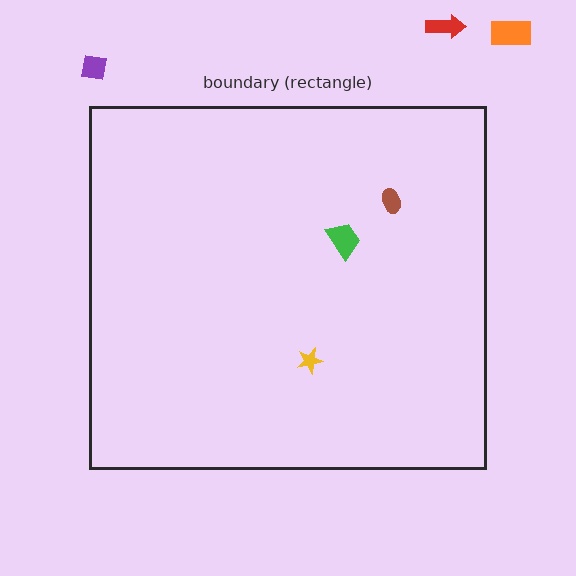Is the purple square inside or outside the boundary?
Outside.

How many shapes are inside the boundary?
3 inside, 3 outside.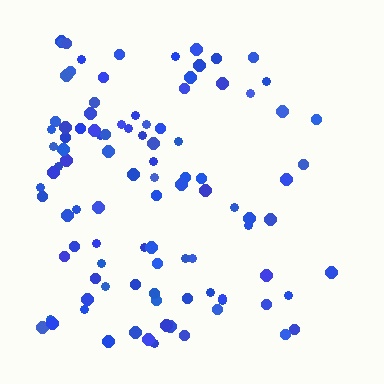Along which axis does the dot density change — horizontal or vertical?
Horizontal.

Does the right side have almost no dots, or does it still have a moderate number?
Still a moderate number, just noticeably fewer than the left.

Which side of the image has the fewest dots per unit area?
The right.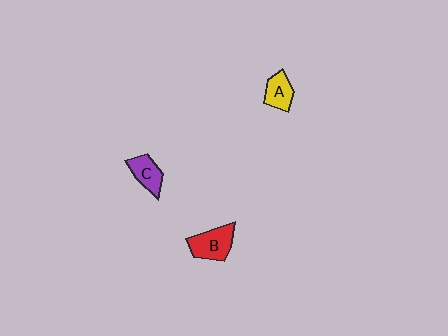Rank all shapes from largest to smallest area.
From largest to smallest: B (red), C (purple), A (yellow).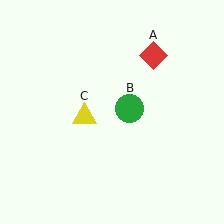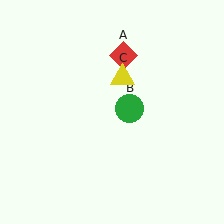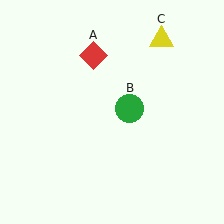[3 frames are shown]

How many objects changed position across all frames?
2 objects changed position: red diamond (object A), yellow triangle (object C).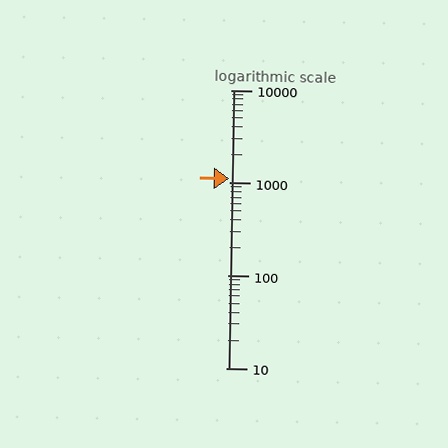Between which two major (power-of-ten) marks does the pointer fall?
The pointer is between 1000 and 10000.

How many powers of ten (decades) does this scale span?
The scale spans 3 decades, from 10 to 10000.